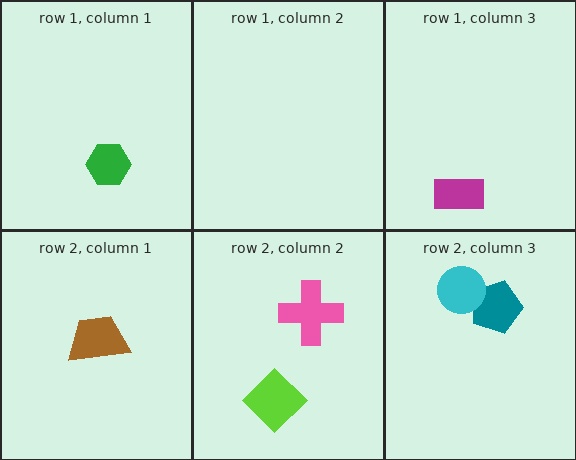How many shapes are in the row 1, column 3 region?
1.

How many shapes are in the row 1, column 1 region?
1.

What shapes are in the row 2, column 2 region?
The pink cross, the lime diamond.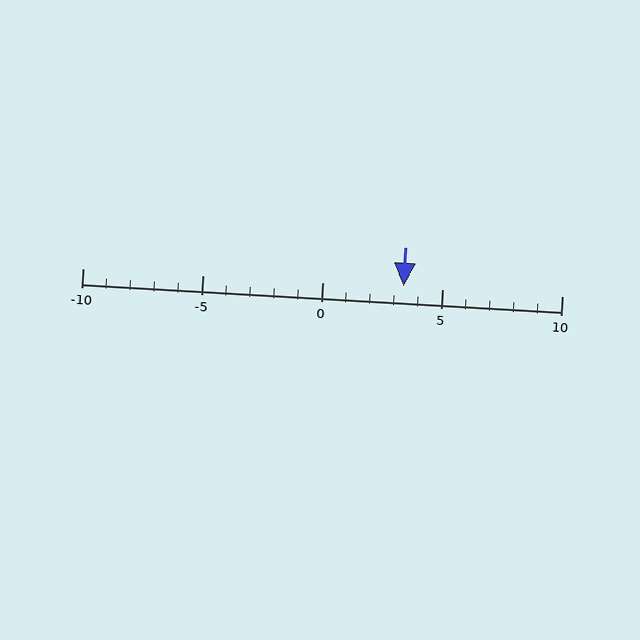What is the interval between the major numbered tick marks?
The major tick marks are spaced 5 units apart.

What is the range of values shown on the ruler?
The ruler shows values from -10 to 10.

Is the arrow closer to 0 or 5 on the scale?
The arrow is closer to 5.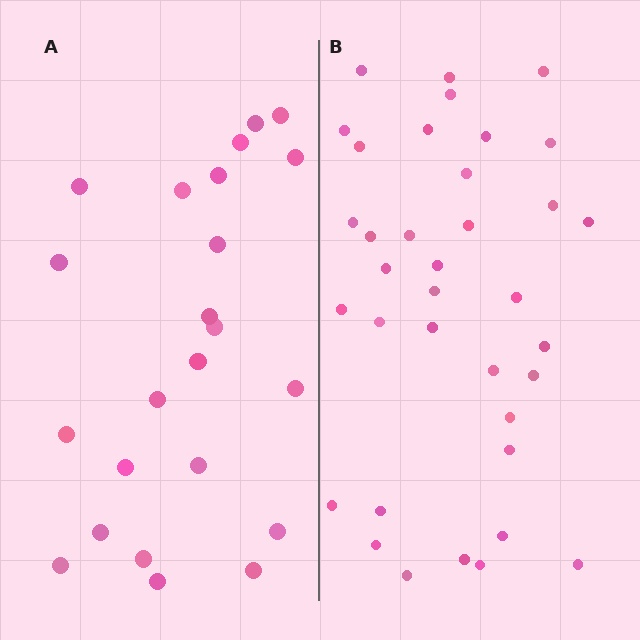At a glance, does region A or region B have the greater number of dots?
Region B (the right region) has more dots.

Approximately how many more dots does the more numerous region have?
Region B has approximately 15 more dots than region A.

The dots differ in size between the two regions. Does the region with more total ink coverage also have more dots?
No. Region A has more total ink coverage because its dots are larger, but region B actually contains more individual dots. Total area can be misleading — the number of items is what matters here.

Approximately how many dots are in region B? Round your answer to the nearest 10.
About 40 dots. (The exact count is 36, which rounds to 40.)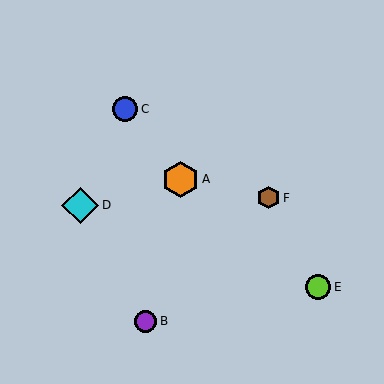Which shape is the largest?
The cyan diamond (labeled D) is the largest.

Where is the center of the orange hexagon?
The center of the orange hexagon is at (181, 179).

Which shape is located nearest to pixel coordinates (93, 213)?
The cyan diamond (labeled D) at (80, 205) is nearest to that location.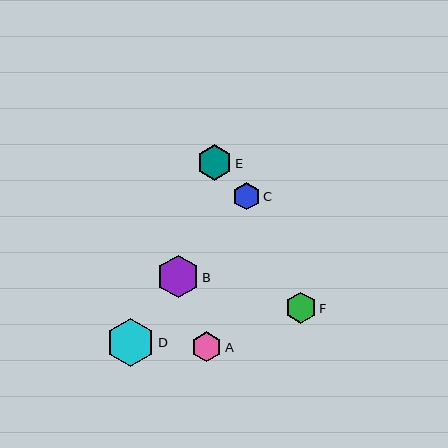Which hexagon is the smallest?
Hexagon C is the smallest with a size of approximately 27 pixels.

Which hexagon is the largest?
Hexagon D is the largest with a size of approximately 48 pixels.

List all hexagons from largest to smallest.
From largest to smallest: D, B, E, F, A, C.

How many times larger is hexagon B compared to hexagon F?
Hexagon B is approximately 1.4 times the size of hexagon F.